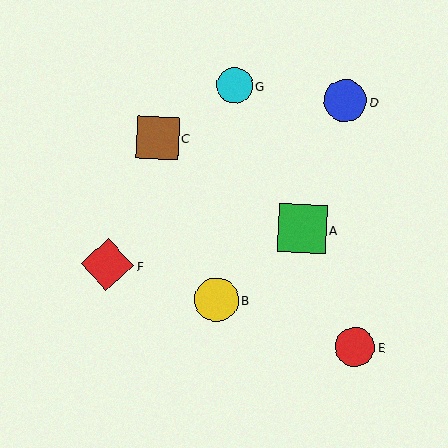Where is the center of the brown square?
The center of the brown square is at (158, 137).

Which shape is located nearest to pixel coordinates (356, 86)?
The blue circle (labeled D) at (345, 101) is nearest to that location.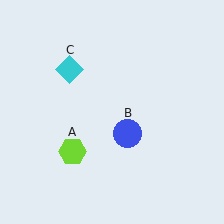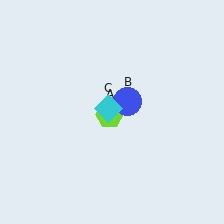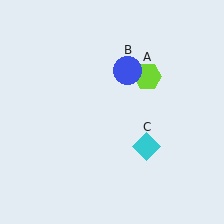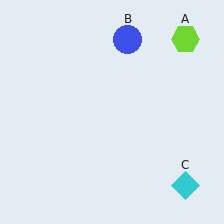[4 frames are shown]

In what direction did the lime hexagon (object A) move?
The lime hexagon (object A) moved up and to the right.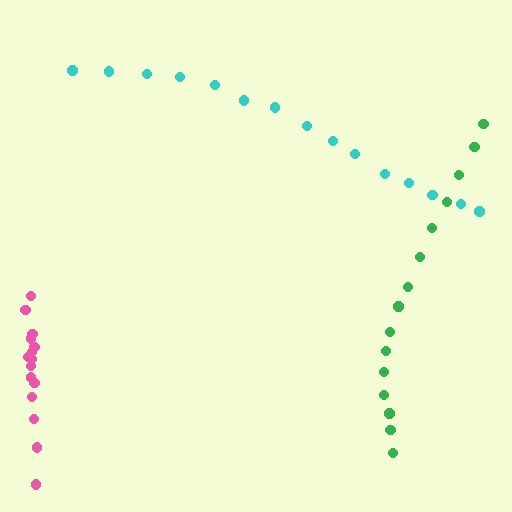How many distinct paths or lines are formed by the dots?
There are 3 distinct paths.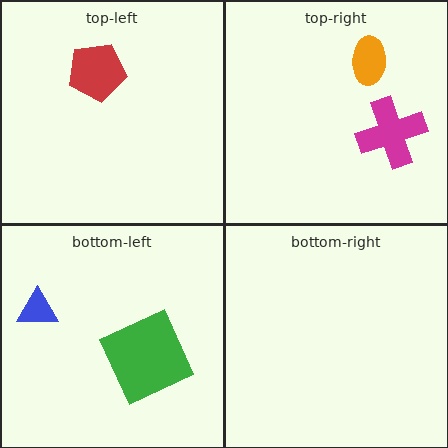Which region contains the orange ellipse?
The top-right region.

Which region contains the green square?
The bottom-left region.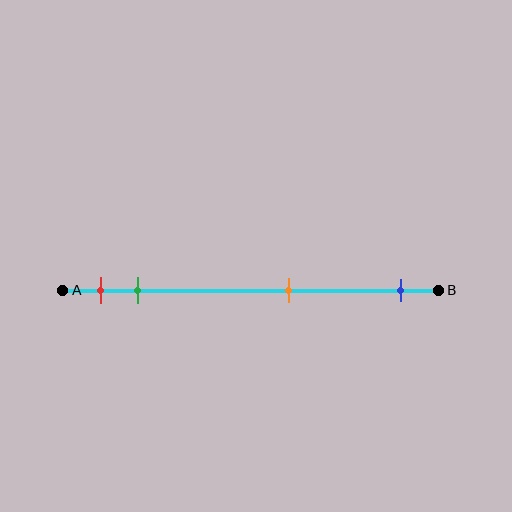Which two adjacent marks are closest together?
The red and green marks are the closest adjacent pair.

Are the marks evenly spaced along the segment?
No, the marks are not evenly spaced.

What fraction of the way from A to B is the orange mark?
The orange mark is approximately 60% (0.6) of the way from A to B.